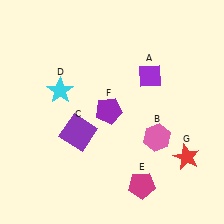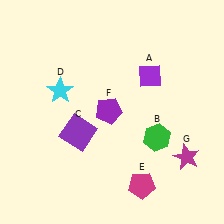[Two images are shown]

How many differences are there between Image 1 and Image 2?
There are 2 differences between the two images.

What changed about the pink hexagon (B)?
In Image 1, B is pink. In Image 2, it changed to green.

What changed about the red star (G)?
In Image 1, G is red. In Image 2, it changed to magenta.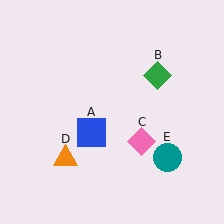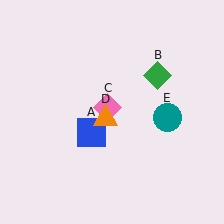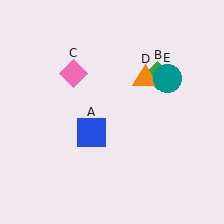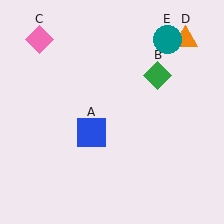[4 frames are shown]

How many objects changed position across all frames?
3 objects changed position: pink diamond (object C), orange triangle (object D), teal circle (object E).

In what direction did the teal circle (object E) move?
The teal circle (object E) moved up.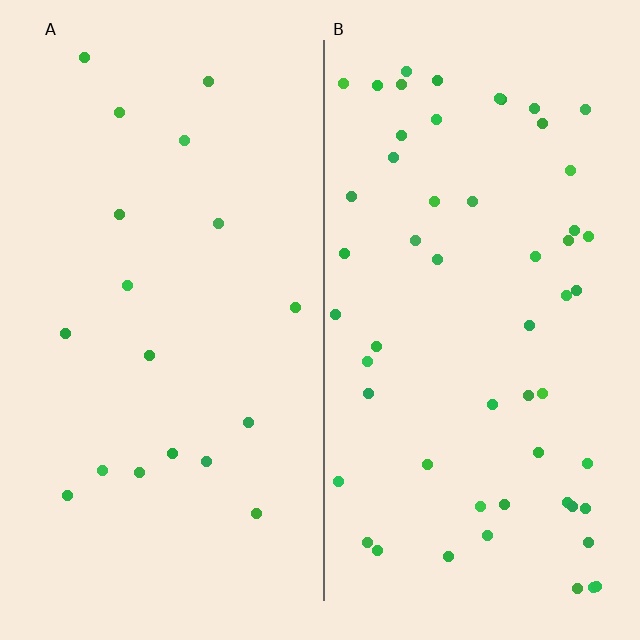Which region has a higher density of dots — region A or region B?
B (the right).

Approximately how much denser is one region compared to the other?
Approximately 3.1× — region B over region A.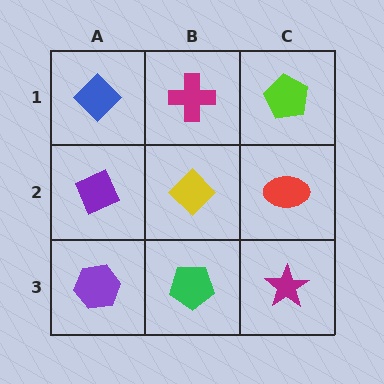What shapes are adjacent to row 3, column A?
A purple diamond (row 2, column A), a green pentagon (row 3, column B).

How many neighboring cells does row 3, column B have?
3.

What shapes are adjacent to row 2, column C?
A lime pentagon (row 1, column C), a magenta star (row 3, column C), a yellow diamond (row 2, column B).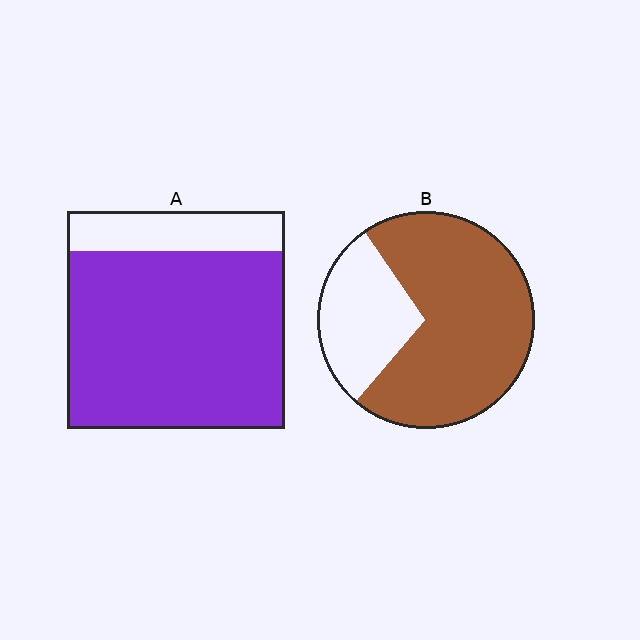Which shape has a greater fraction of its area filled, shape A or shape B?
Shape A.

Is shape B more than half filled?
Yes.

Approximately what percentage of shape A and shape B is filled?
A is approximately 80% and B is approximately 70%.